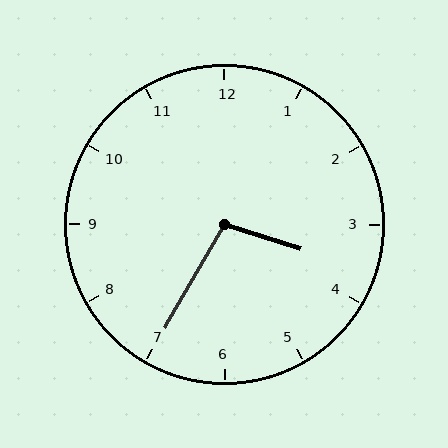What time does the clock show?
3:35.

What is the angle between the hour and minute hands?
Approximately 102 degrees.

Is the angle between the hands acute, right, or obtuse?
It is obtuse.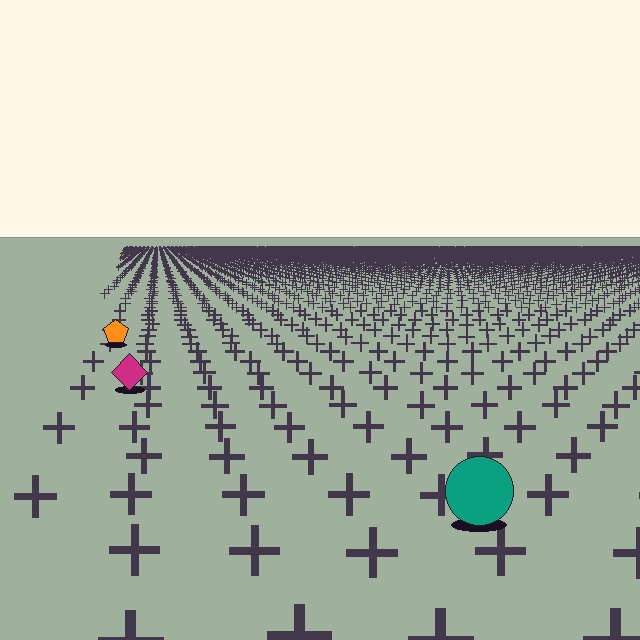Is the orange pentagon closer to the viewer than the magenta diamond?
No. The magenta diamond is closer — you can tell from the texture gradient: the ground texture is coarser near it.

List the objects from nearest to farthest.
From nearest to farthest: the teal circle, the magenta diamond, the orange pentagon.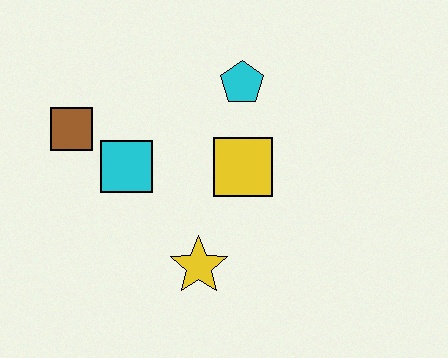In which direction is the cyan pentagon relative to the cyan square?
The cyan pentagon is to the right of the cyan square.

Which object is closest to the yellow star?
The yellow square is closest to the yellow star.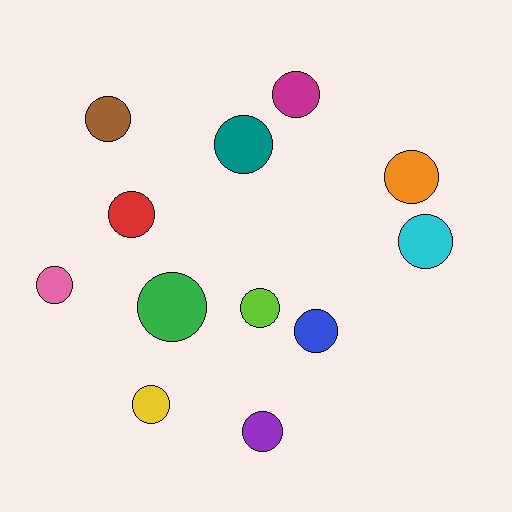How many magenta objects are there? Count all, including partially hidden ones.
There is 1 magenta object.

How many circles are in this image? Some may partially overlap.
There are 12 circles.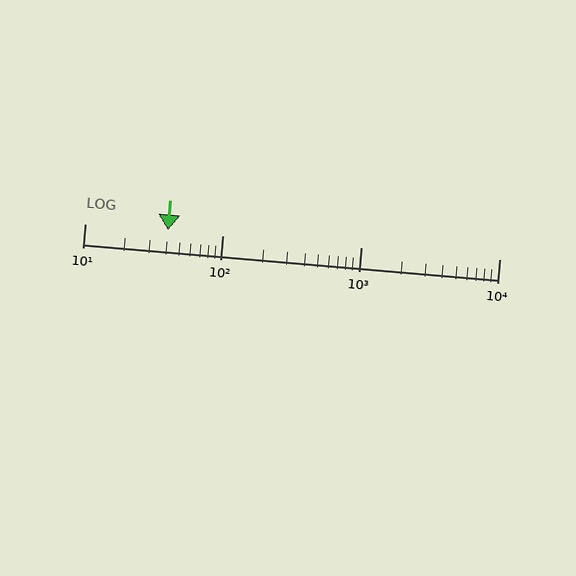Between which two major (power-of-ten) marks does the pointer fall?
The pointer is between 10 and 100.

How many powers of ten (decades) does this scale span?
The scale spans 3 decades, from 10 to 10000.